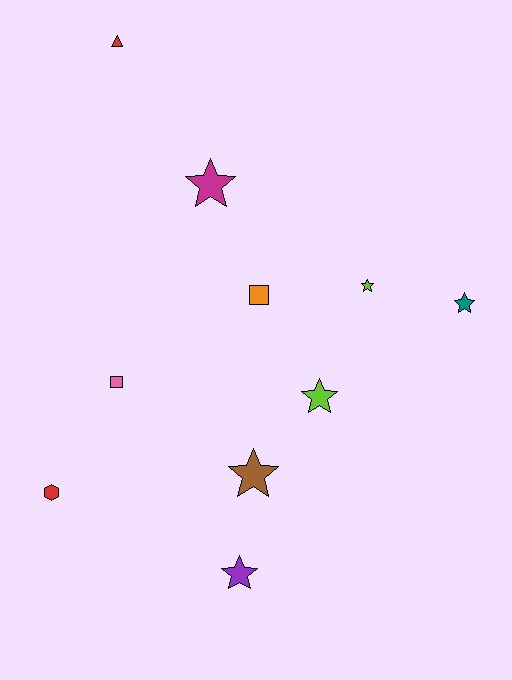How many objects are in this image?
There are 10 objects.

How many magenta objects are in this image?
There is 1 magenta object.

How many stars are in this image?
There are 6 stars.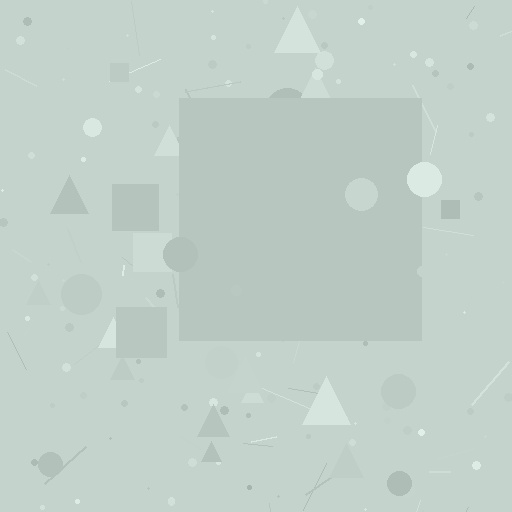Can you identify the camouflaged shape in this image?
The camouflaged shape is a square.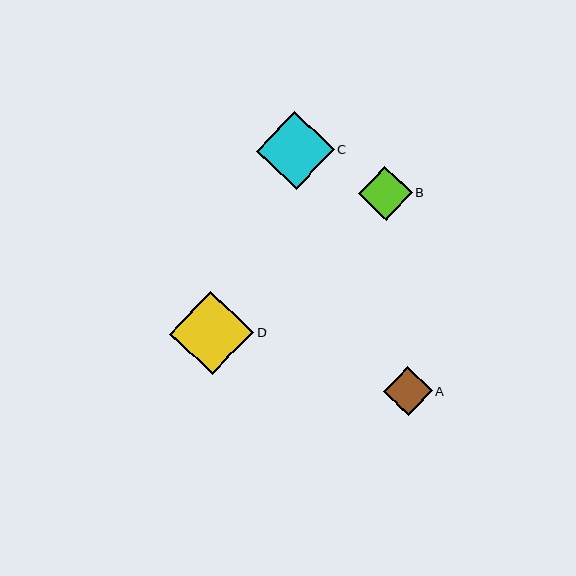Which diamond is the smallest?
Diamond A is the smallest with a size of approximately 49 pixels.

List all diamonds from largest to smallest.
From largest to smallest: D, C, B, A.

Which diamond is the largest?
Diamond D is the largest with a size of approximately 84 pixels.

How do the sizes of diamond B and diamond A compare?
Diamond B and diamond A are approximately the same size.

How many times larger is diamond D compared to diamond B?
Diamond D is approximately 1.6 times the size of diamond B.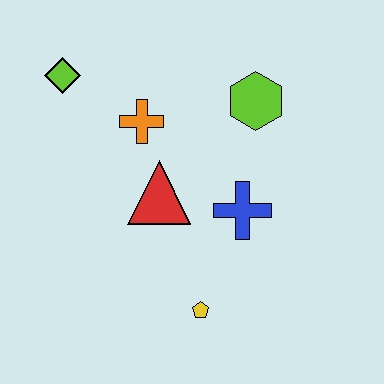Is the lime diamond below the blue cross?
No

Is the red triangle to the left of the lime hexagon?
Yes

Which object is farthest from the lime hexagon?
The yellow pentagon is farthest from the lime hexagon.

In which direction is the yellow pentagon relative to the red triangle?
The yellow pentagon is below the red triangle.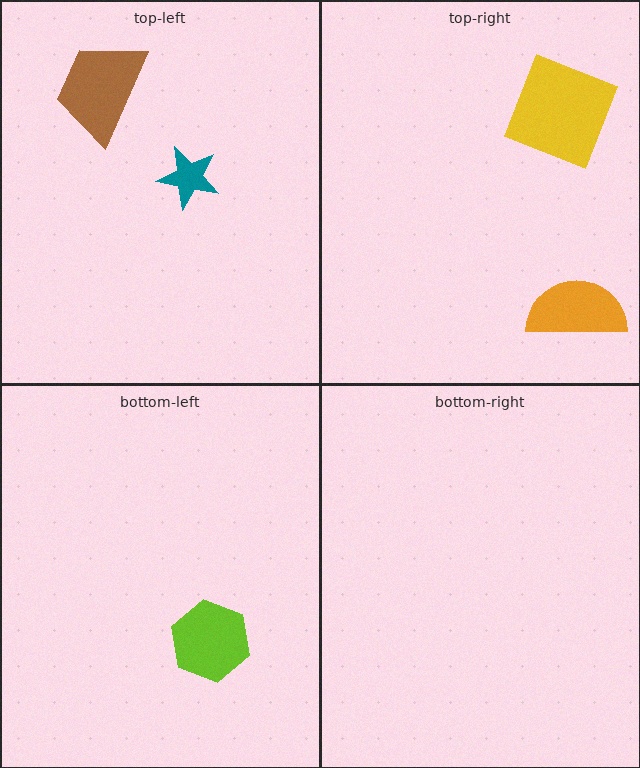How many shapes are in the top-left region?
2.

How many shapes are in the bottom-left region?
1.